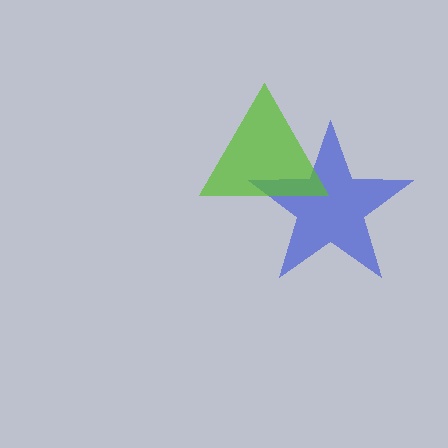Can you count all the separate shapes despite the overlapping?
Yes, there are 2 separate shapes.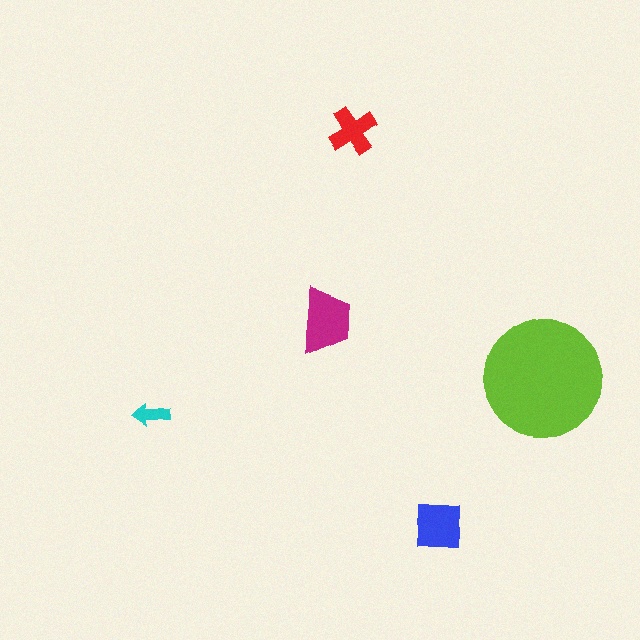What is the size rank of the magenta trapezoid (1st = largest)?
2nd.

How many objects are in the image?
There are 5 objects in the image.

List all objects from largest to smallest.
The lime circle, the magenta trapezoid, the blue square, the red cross, the cyan arrow.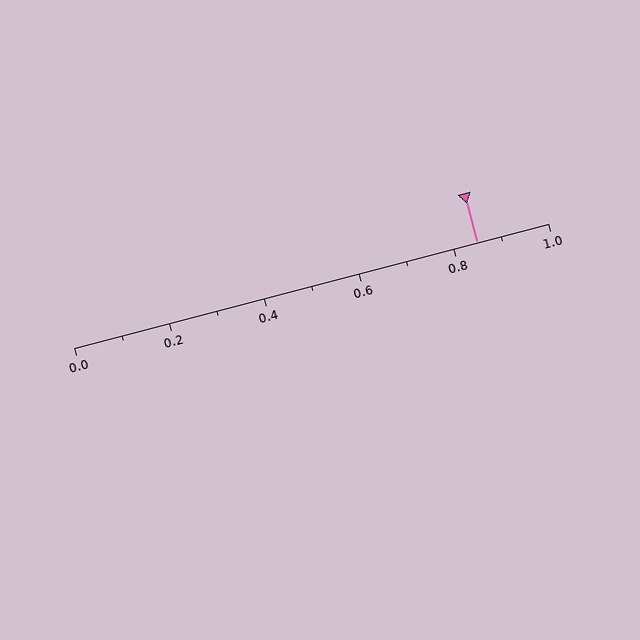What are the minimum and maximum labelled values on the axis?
The axis runs from 0.0 to 1.0.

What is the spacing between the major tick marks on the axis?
The major ticks are spaced 0.2 apart.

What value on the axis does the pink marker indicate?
The marker indicates approximately 0.85.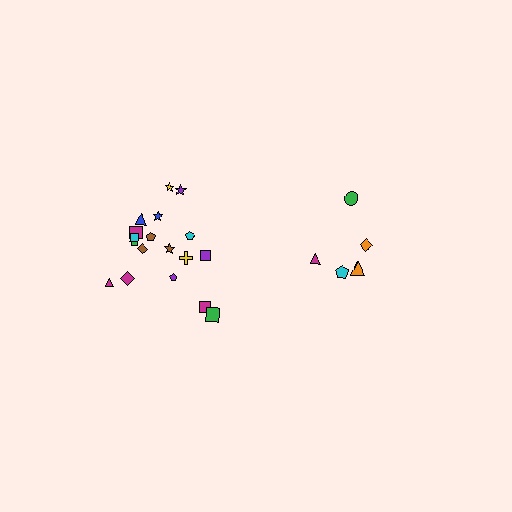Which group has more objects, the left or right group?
The left group.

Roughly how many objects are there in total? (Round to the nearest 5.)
Roughly 25 objects in total.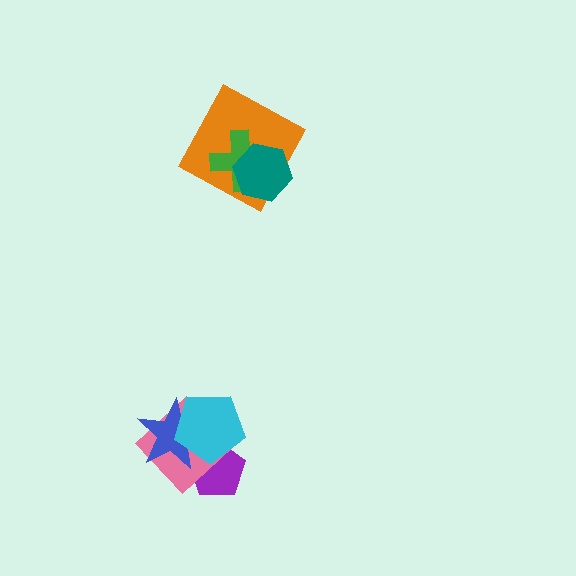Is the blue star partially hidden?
Yes, it is partially covered by another shape.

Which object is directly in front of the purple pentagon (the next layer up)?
The pink diamond is directly in front of the purple pentagon.